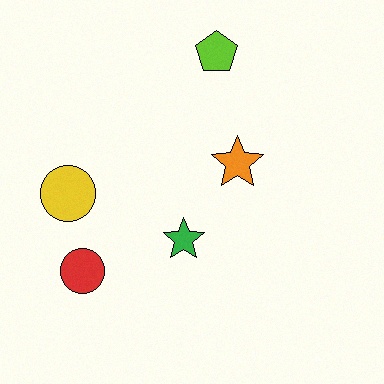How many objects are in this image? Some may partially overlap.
There are 5 objects.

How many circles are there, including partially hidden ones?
There are 2 circles.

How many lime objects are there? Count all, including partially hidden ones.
There is 1 lime object.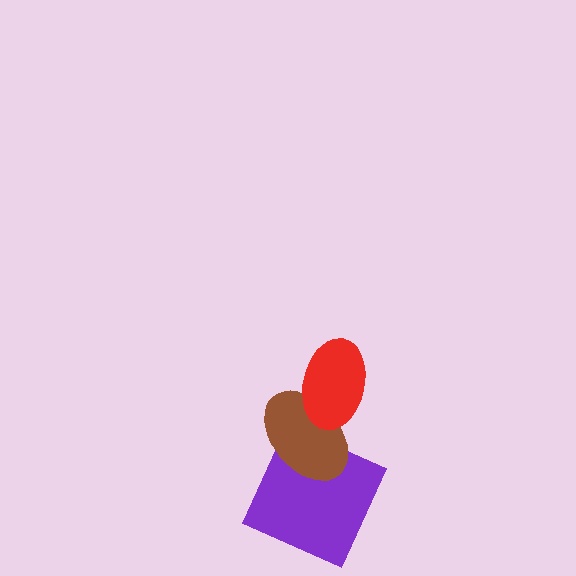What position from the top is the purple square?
The purple square is 3rd from the top.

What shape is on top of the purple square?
The brown ellipse is on top of the purple square.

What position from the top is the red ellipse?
The red ellipse is 1st from the top.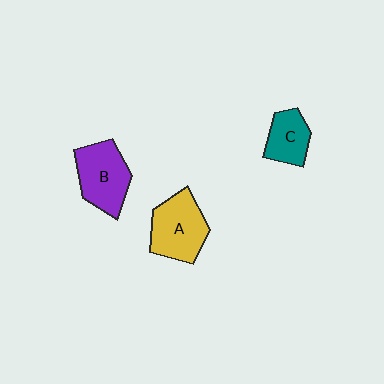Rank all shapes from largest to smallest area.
From largest to smallest: A (yellow), B (purple), C (teal).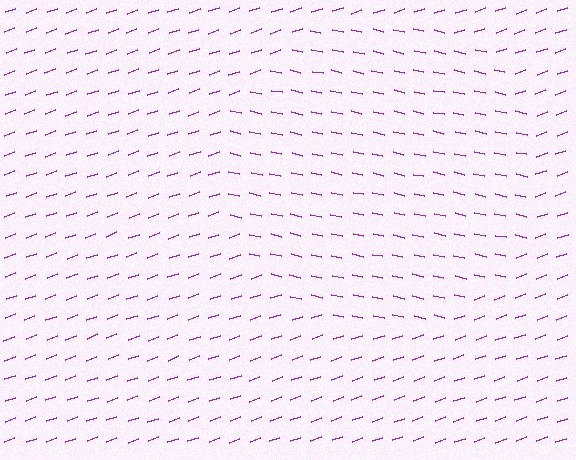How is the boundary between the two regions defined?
The boundary is defined purely by a change in line orientation (approximately 31 degrees difference). All lines are the same color and thickness.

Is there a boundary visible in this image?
Yes, there is a texture boundary formed by a change in line orientation.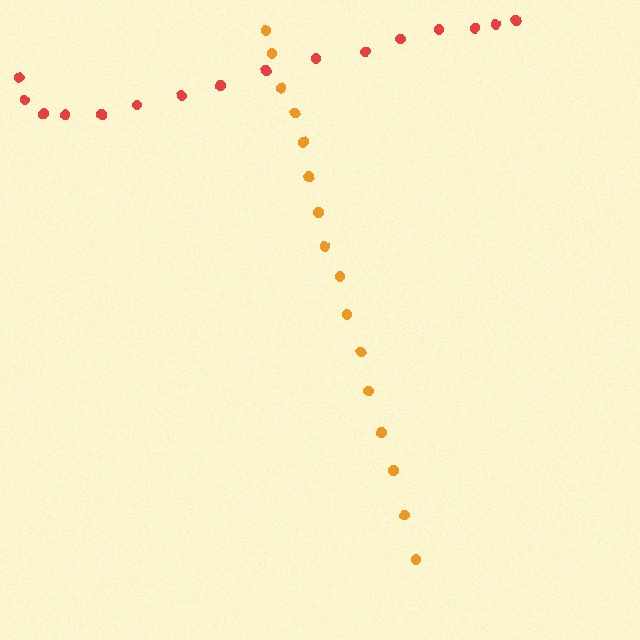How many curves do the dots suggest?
There are 2 distinct paths.